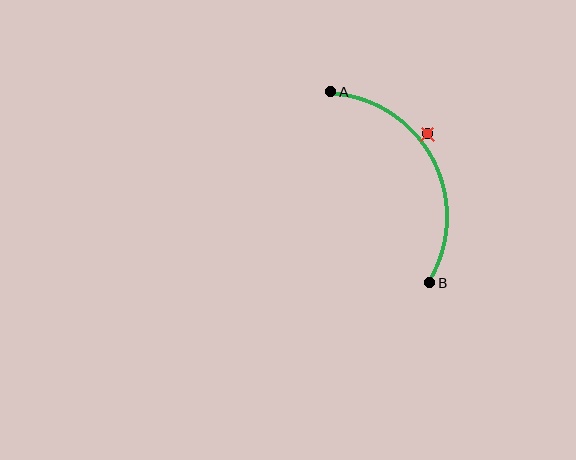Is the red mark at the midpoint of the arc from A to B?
No — the red mark does not lie on the arc at all. It sits slightly outside the curve.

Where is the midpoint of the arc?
The arc midpoint is the point on the curve farthest from the straight line joining A and B. It sits to the right of that line.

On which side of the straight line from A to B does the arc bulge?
The arc bulges to the right of the straight line connecting A and B.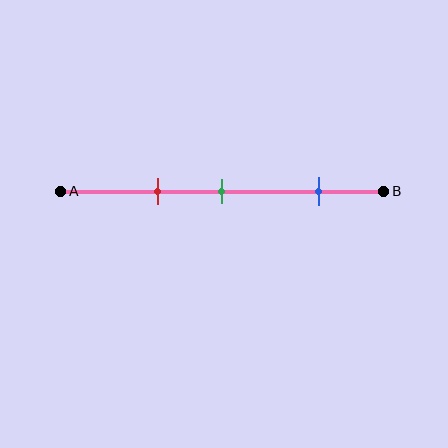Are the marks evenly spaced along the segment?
No, the marks are not evenly spaced.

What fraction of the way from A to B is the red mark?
The red mark is approximately 30% (0.3) of the way from A to B.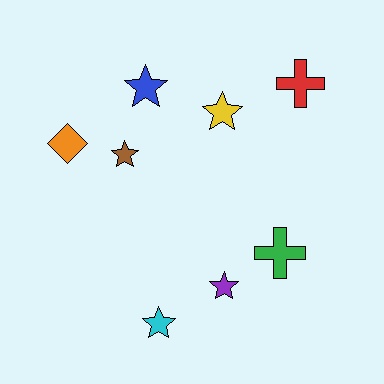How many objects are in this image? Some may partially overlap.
There are 8 objects.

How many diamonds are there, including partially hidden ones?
There is 1 diamond.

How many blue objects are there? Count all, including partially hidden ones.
There is 1 blue object.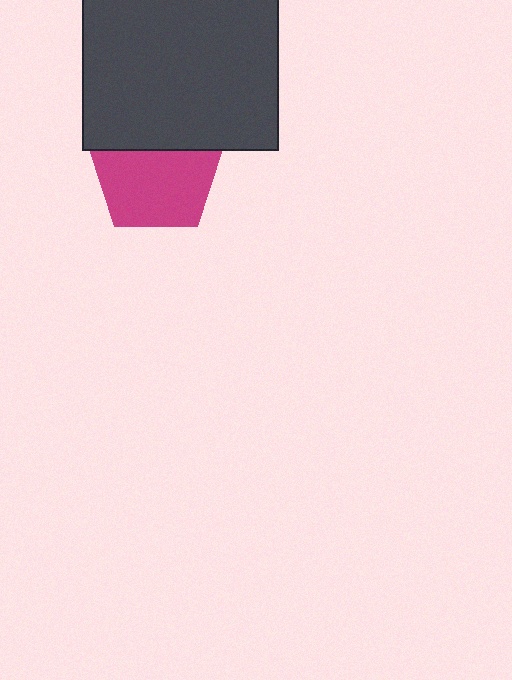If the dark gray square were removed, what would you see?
You would see the complete magenta pentagon.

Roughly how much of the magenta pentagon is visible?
Most of it is visible (roughly 67%).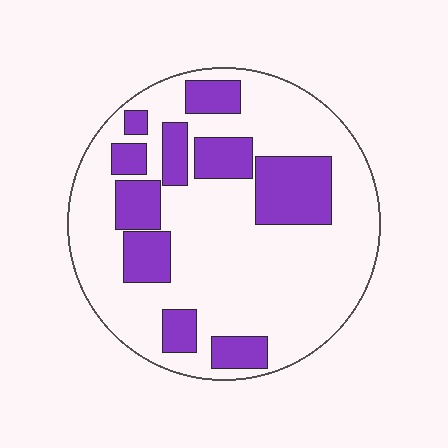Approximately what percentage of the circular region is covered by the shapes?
Approximately 30%.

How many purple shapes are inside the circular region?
10.